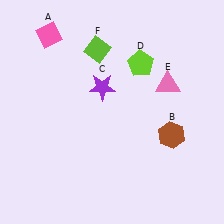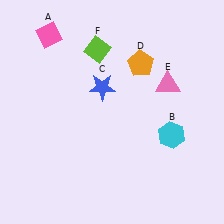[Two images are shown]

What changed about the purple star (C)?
In Image 1, C is purple. In Image 2, it changed to blue.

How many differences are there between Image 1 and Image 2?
There are 3 differences between the two images.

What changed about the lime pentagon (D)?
In Image 1, D is lime. In Image 2, it changed to orange.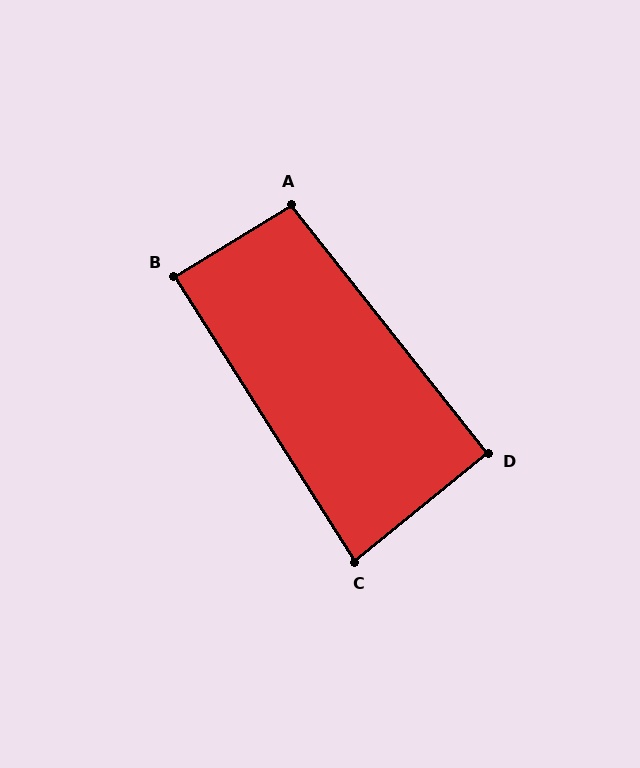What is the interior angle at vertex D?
Approximately 91 degrees (approximately right).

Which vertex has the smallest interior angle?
C, at approximately 83 degrees.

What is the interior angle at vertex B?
Approximately 89 degrees (approximately right).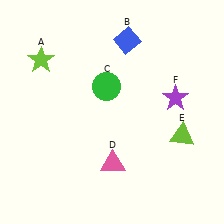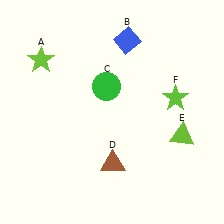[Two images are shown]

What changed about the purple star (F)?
In Image 1, F is purple. In Image 2, it changed to lime.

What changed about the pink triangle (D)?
In Image 1, D is pink. In Image 2, it changed to brown.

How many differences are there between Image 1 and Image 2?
There are 2 differences between the two images.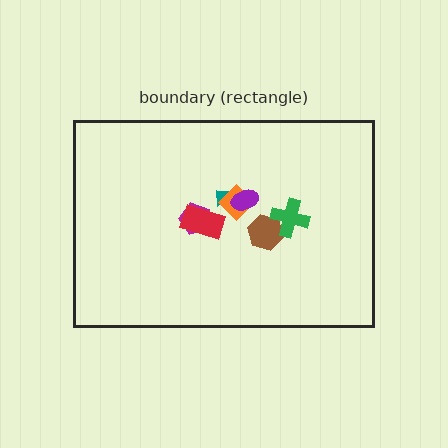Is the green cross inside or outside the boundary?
Inside.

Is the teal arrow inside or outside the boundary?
Inside.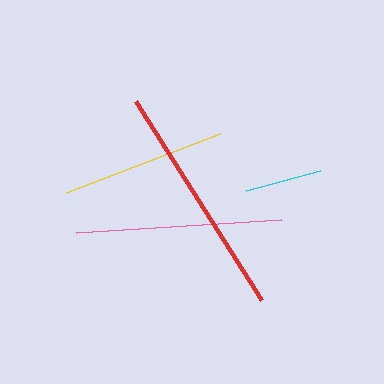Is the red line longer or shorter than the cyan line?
The red line is longer than the cyan line.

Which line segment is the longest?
The red line is the longest at approximately 236 pixels.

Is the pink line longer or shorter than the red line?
The red line is longer than the pink line.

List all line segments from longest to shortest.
From longest to shortest: red, pink, yellow, cyan.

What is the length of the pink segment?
The pink segment is approximately 205 pixels long.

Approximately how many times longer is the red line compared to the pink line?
The red line is approximately 1.2 times the length of the pink line.